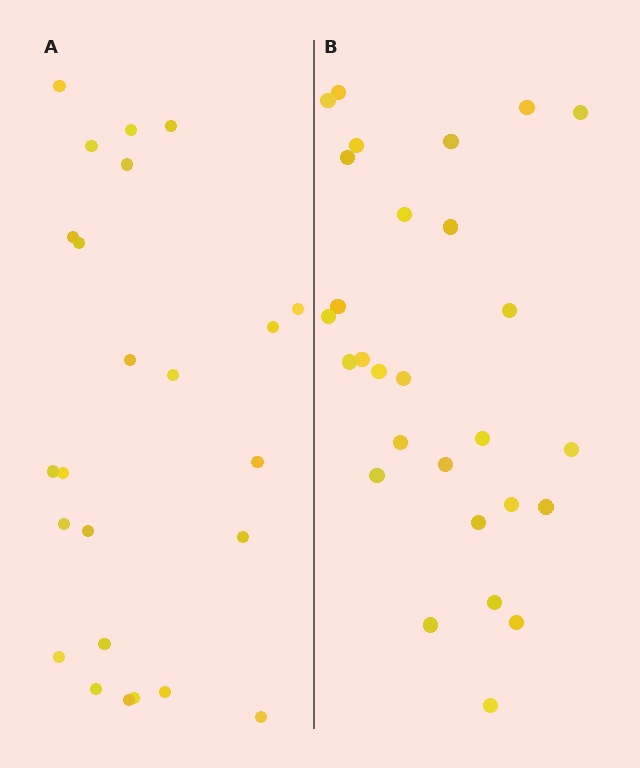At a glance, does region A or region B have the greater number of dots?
Region B (the right region) has more dots.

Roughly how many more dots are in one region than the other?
Region B has about 4 more dots than region A.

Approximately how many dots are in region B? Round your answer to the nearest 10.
About 30 dots. (The exact count is 28, which rounds to 30.)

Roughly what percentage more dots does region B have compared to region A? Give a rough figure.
About 15% more.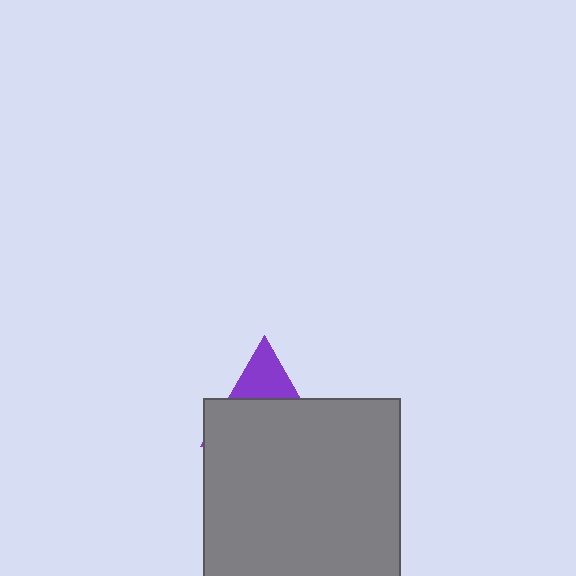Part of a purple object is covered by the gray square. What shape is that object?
It is a triangle.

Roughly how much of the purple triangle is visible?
A small part of it is visible (roughly 31%).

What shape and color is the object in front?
The object in front is a gray square.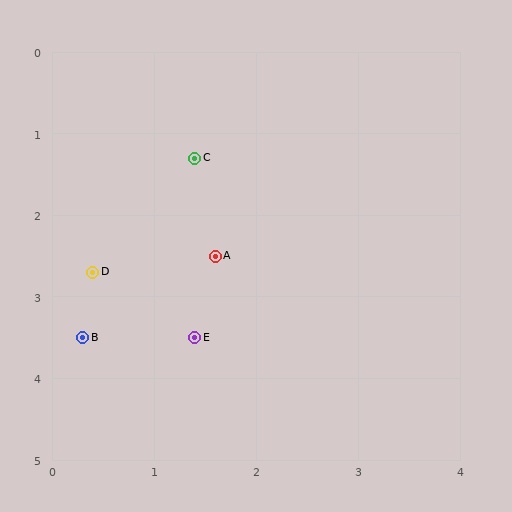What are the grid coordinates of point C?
Point C is at approximately (1.4, 1.3).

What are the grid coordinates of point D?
Point D is at approximately (0.4, 2.7).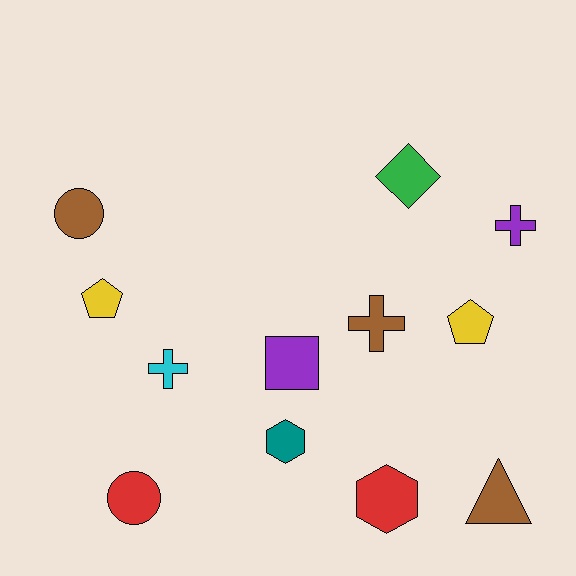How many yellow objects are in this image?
There are 2 yellow objects.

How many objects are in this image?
There are 12 objects.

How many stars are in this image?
There are no stars.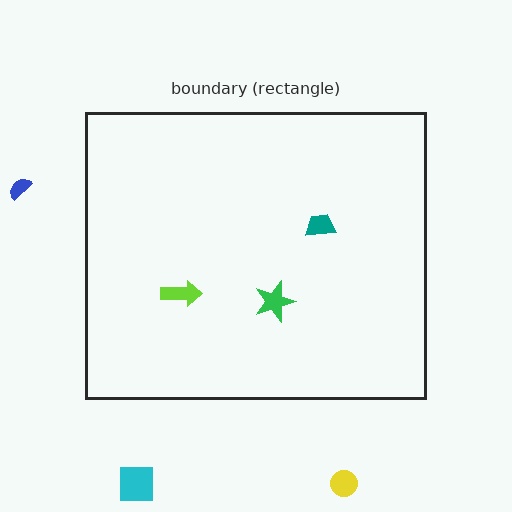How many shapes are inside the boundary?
3 inside, 3 outside.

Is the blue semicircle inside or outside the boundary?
Outside.